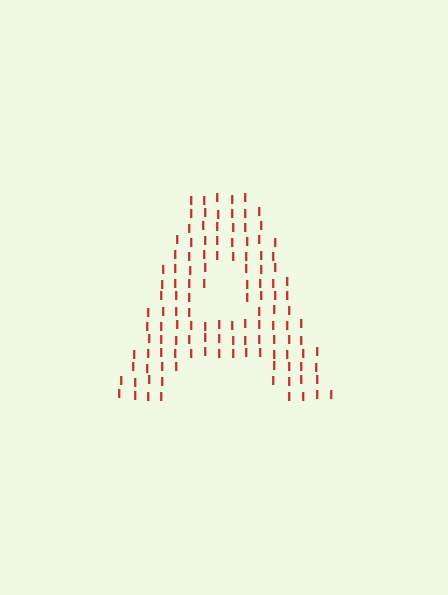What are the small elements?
The small elements are letter I's.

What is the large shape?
The large shape is the letter A.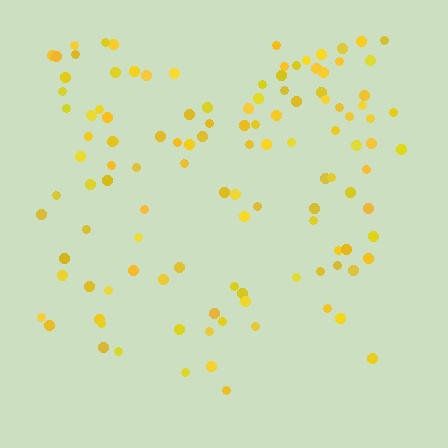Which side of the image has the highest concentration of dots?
The top.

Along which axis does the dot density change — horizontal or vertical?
Vertical.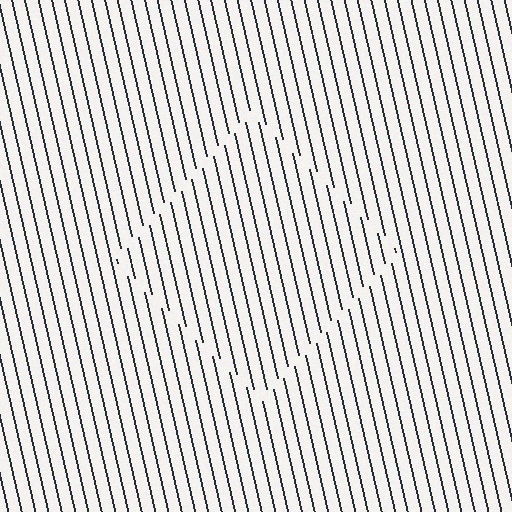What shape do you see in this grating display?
An illusory square. The interior of the shape contains the same grating, shifted by half a period — the contour is defined by the phase discontinuity where line-ends from the inner and outer gratings abut.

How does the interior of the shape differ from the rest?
The interior of the shape contains the same grating, shifted by half a period — the contour is defined by the phase discontinuity where line-ends from the inner and outer gratings abut.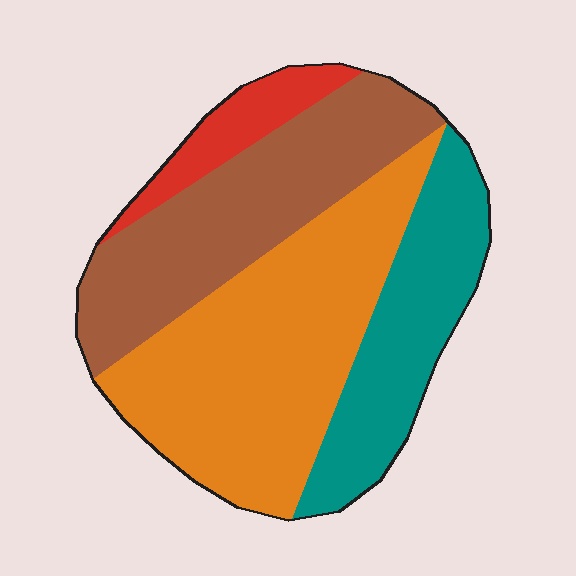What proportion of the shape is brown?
Brown takes up between a quarter and a half of the shape.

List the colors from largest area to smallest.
From largest to smallest: orange, brown, teal, red.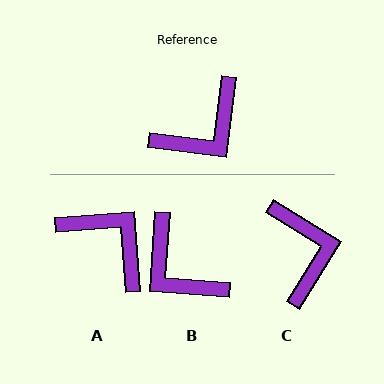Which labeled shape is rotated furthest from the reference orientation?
A, about 102 degrees away.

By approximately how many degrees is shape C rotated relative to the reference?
Approximately 65 degrees counter-clockwise.